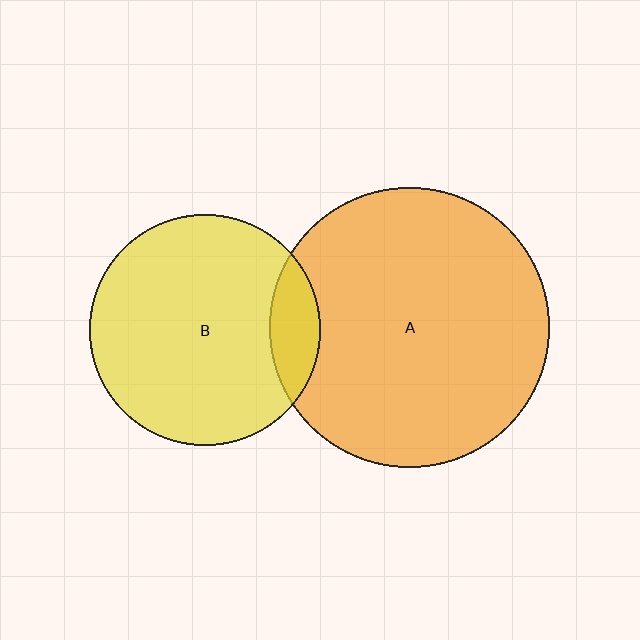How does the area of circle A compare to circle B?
Approximately 1.5 times.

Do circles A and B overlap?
Yes.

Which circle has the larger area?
Circle A (orange).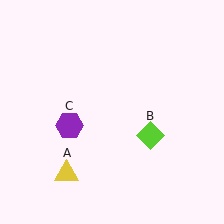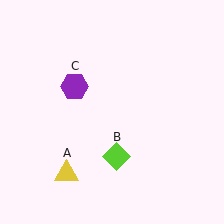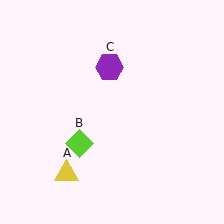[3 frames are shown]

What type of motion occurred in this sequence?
The lime diamond (object B), purple hexagon (object C) rotated clockwise around the center of the scene.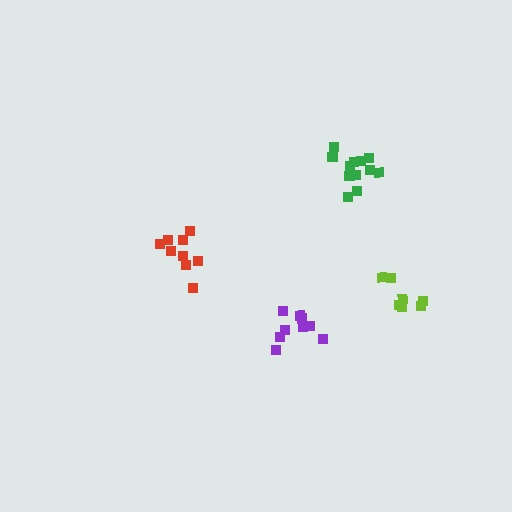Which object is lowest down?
The purple cluster is bottommost.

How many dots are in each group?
Group 1: 12 dots, Group 2: 9 dots, Group 3: 9 dots, Group 4: 7 dots (37 total).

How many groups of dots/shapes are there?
There are 4 groups.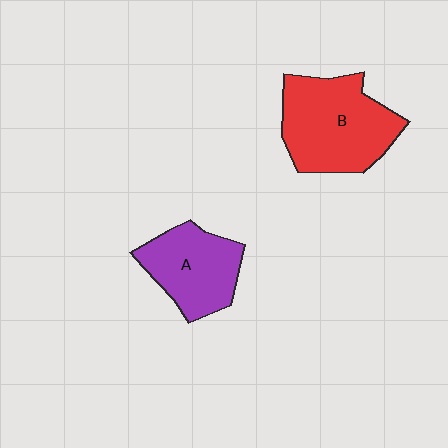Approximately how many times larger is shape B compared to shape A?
Approximately 1.4 times.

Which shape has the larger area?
Shape B (red).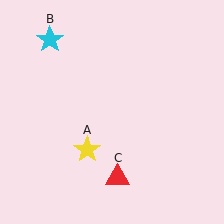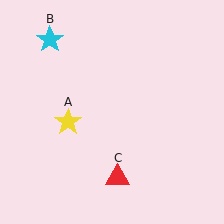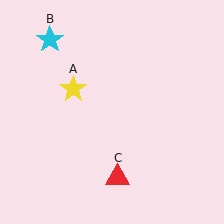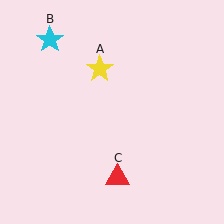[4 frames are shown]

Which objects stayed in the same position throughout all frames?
Cyan star (object B) and red triangle (object C) remained stationary.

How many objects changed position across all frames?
1 object changed position: yellow star (object A).